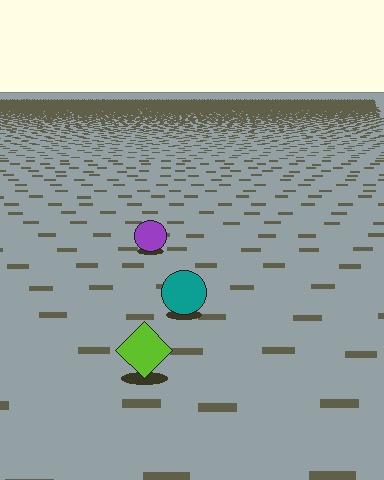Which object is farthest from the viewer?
The purple circle is farthest from the viewer. It appears smaller and the ground texture around it is denser.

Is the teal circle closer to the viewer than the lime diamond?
No. The lime diamond is closer — you can tell from the texture gradient: the ground texture is coarser near it.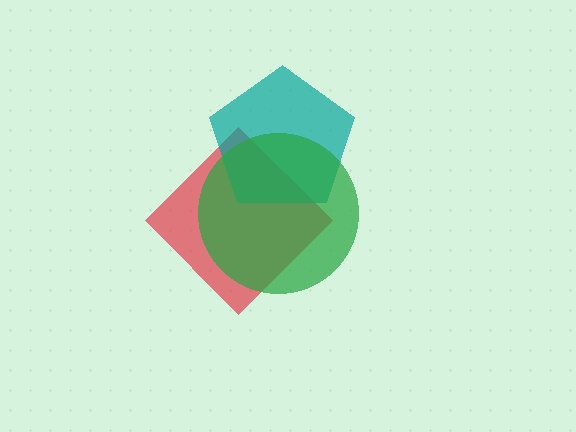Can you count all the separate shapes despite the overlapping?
Yes, there are 3 separate shapes.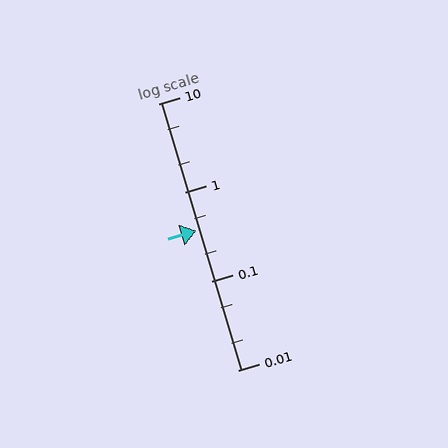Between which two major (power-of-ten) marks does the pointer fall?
The pointer is between 0.1 and 1.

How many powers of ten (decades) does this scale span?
The scale spans 3 decades, from 0.01 to 10.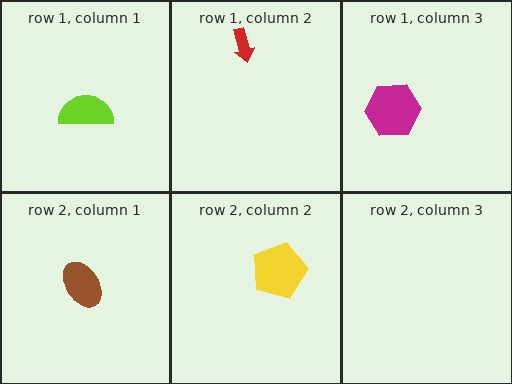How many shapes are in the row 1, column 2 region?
1.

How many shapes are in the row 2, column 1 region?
1.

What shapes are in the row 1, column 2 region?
The red arrow.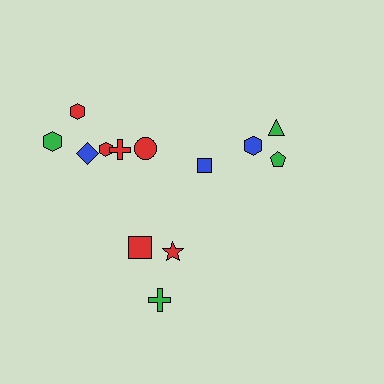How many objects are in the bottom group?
There are 3 objects.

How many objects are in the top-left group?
There are 6 objects.